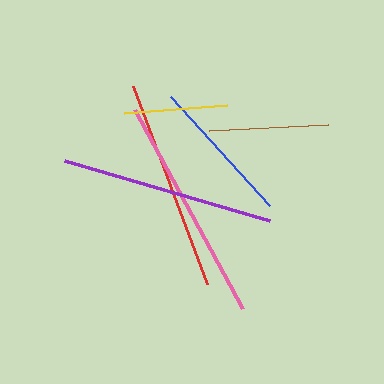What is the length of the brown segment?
The brown segment is approximately 119 pixels long.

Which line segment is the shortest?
The yellow line is the shortest at approximately 103 pixels.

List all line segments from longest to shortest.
From longest to shortest: pink, purple, red, blue, brown, yellow.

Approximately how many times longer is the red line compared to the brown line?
The red line is approximately 1.8 times the length of the brown line.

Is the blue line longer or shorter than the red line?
The red line is longer than the blue line.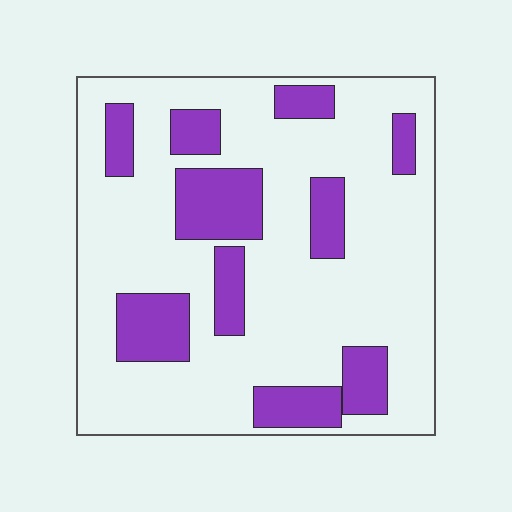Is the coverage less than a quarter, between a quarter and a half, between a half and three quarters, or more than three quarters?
Less than a quarter.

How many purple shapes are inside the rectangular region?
10.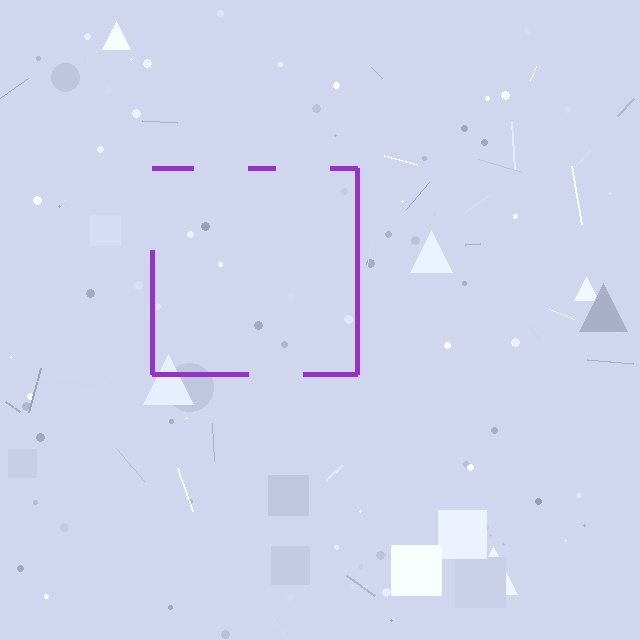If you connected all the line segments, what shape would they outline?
They would outline a square.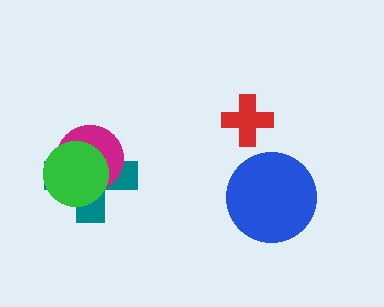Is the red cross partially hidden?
No, no other shape covers it.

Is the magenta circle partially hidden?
Yes, it is partially covered by another shape.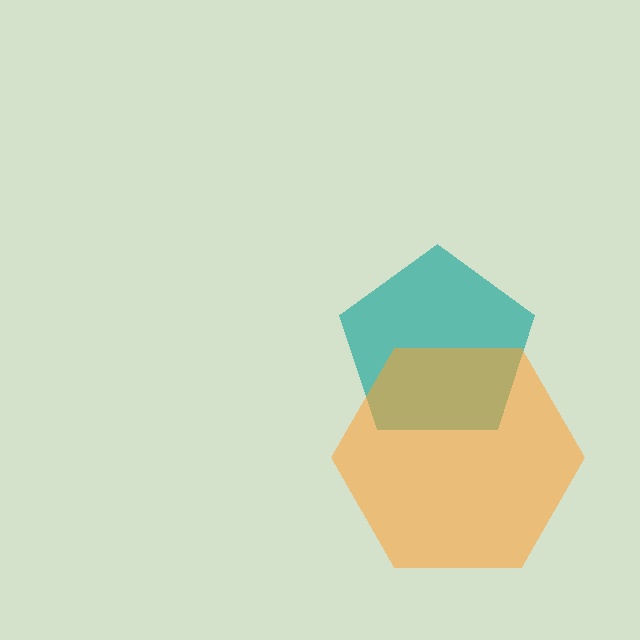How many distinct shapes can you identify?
There are 2 distinct shapes: a teal pentagon, an orange hexagon.